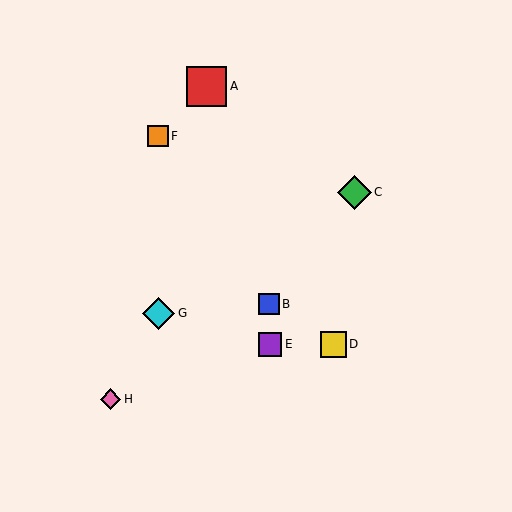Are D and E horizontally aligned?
Yes, both are at y≈344.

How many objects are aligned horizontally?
2 objects (D, E) are aligned horizontally.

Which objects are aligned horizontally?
Objects D, E are aligned horizontally.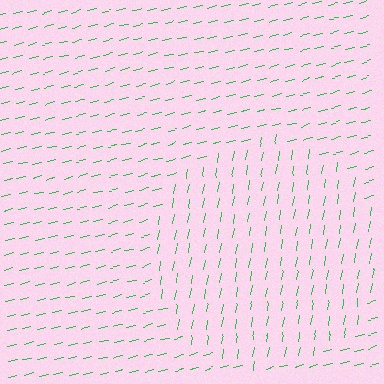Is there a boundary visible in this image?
Yes, there is a texture boundary formed by a change in line orientation.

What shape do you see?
I see a circle.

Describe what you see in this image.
The image is filled with small green line segments. A circle region in the image has lines oriented differently from the surrounding lines, creating a visible texture boundary.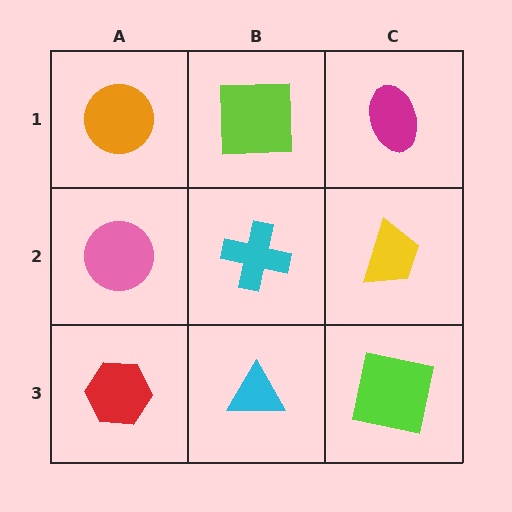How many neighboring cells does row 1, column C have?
2.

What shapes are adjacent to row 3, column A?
A pink circle (row 2, column A), a cyan triangle (row 3, column B).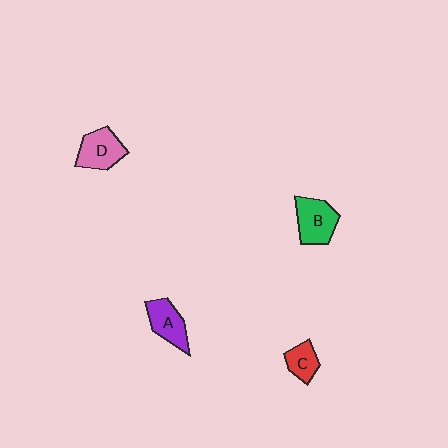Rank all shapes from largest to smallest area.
From largest to smallest: B (green), D (pink), A (purple), C (red).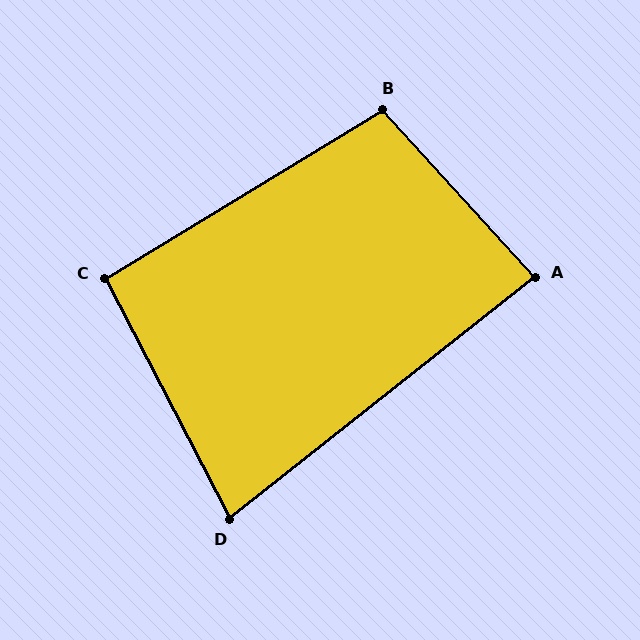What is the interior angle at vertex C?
Approximately 94 degrees (approximately right).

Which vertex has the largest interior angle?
B, at approximately 101 degrees.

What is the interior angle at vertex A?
Approximately 86 degrees (approximately right).